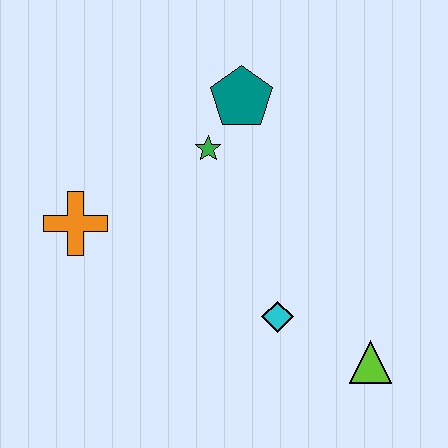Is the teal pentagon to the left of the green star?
No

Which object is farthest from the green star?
The lime triangle is farthest from the green star.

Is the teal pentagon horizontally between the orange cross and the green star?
No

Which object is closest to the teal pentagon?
The green star is closest to the teal pentagon.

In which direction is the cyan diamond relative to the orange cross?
The cyan diamond is to the right of the orange cross.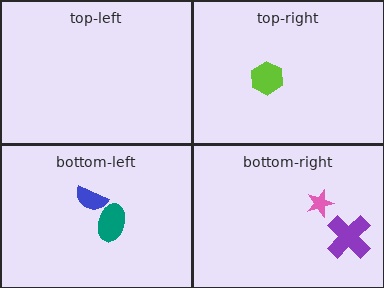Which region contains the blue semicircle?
The bottom-left region.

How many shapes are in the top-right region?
1.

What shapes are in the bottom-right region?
The purple cross, the pink star.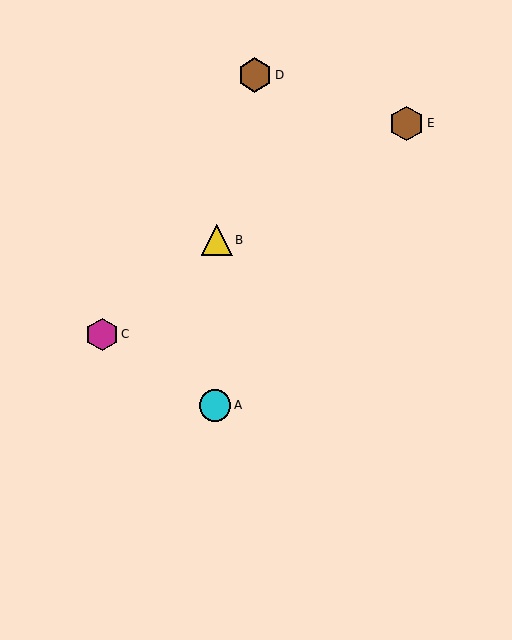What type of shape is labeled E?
Shape E is a brown hexagon.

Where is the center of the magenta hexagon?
The center of the magenta hexagon is at (102, 334).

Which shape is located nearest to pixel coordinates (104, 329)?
The magenta hexagon (labeled C) at (102, 334) is nearest to that location.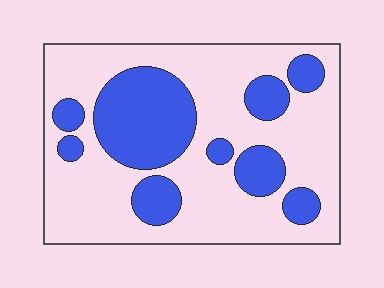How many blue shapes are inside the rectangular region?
9.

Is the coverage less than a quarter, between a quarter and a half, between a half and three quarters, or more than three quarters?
Between a quarter and a half.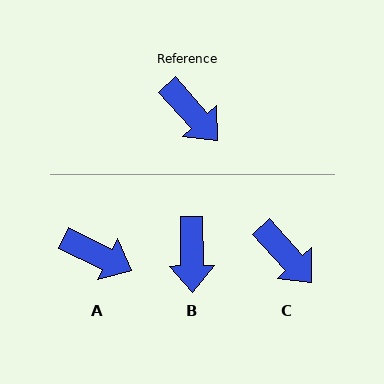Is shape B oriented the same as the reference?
No, it is off by about 42 degrees.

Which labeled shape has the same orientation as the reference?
C.